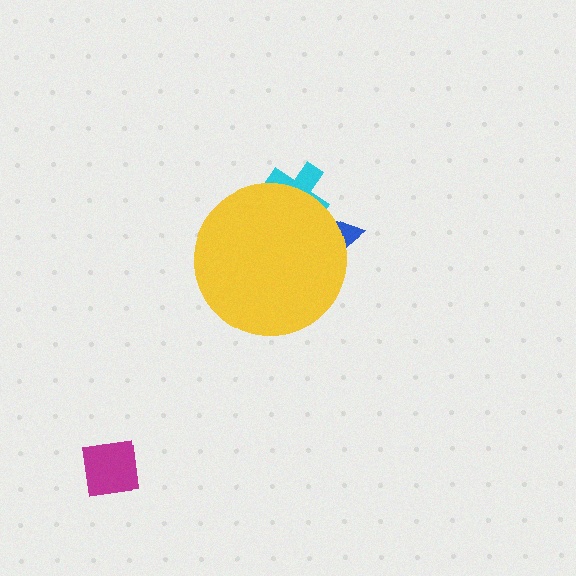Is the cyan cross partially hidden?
Yes, the cyan cross is partially hidden behind the yellow circle.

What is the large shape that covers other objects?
A yellow circle.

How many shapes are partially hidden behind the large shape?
2 shapes are partially hidden.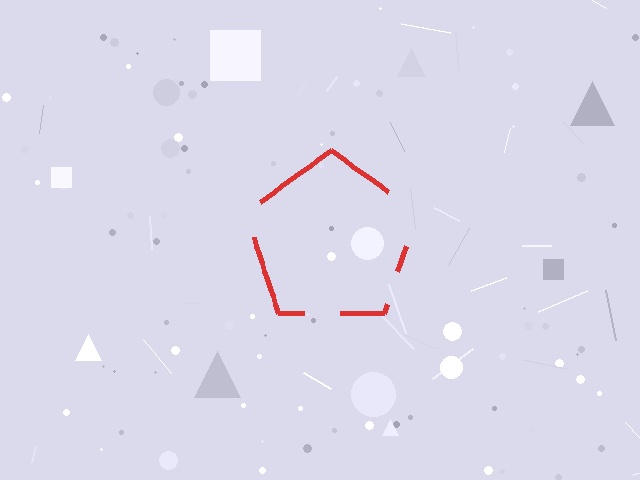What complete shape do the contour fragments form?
The contour fragments form a pentagon.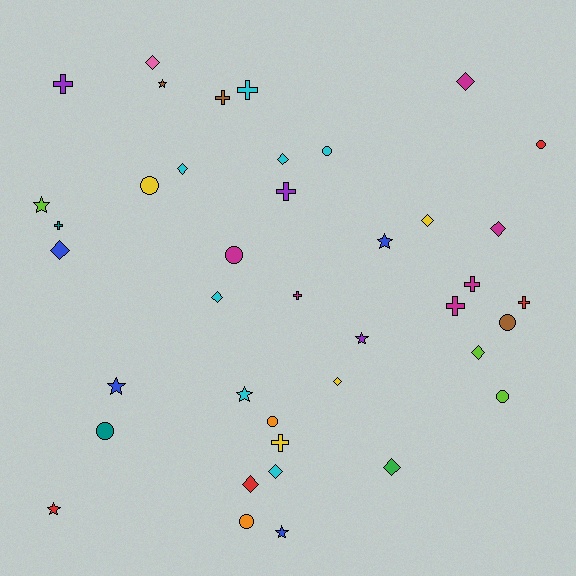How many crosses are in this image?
There are 10 crosses.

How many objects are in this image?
There are 40 objects.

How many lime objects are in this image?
There are 3 lime objects.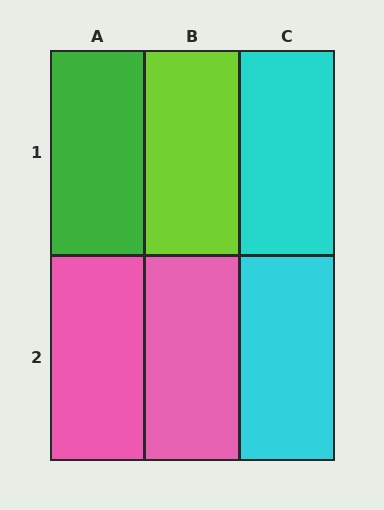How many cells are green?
1 cell is green.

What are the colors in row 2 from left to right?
Pink, pink, cyan.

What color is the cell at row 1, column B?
Lime.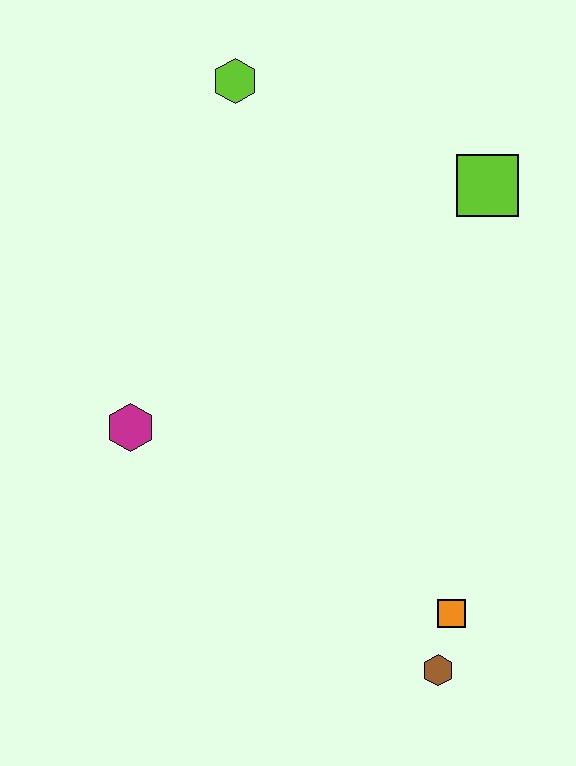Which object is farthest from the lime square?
The brown hexagon is farthest from the lime square.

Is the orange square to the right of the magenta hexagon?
Yes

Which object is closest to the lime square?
The lime hexagon is closest to the lime square.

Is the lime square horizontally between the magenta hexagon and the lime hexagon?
No